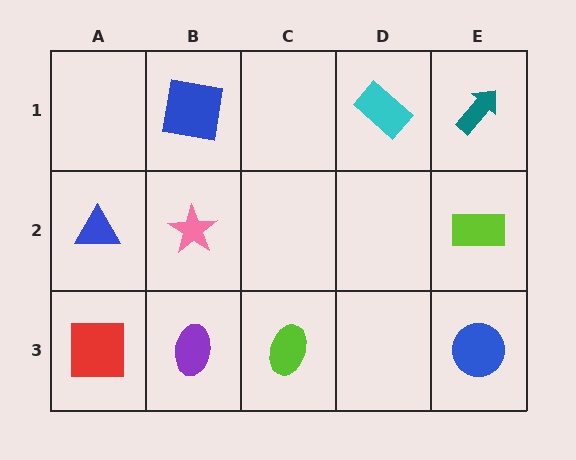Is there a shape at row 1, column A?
No, that cell is empty.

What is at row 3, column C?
A lime ellipse.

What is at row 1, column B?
A blue square.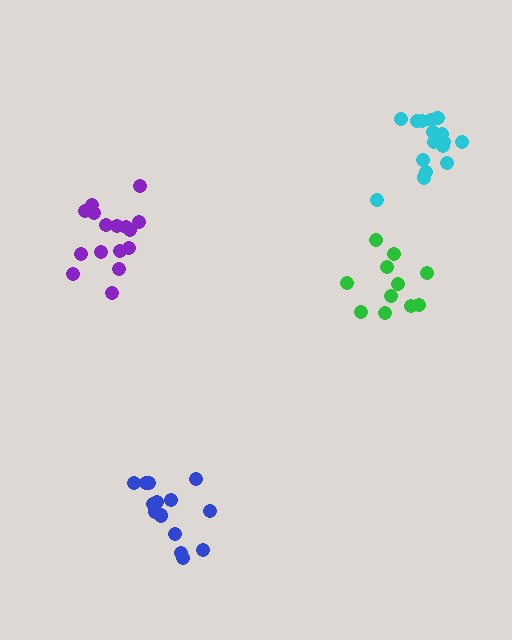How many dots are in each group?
Group 1: 11 dots, Group 2: 14 dots, Group 3: 16 dots, Group 4: 16 dots (57 total).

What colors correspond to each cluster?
The clusters are colored: green, blue, purple, cyan.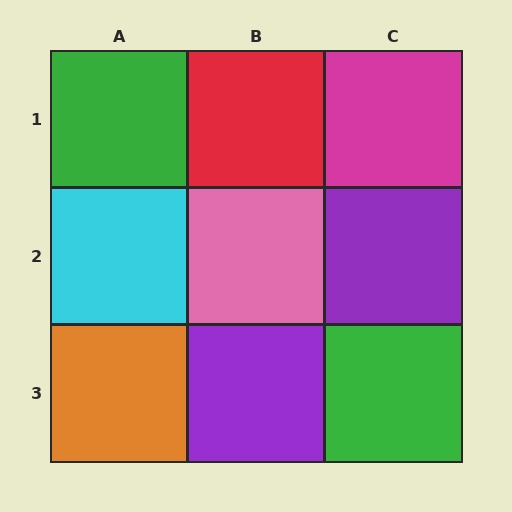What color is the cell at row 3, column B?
Purple.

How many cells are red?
1 cell is red.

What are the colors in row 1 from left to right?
Green, red, magenta.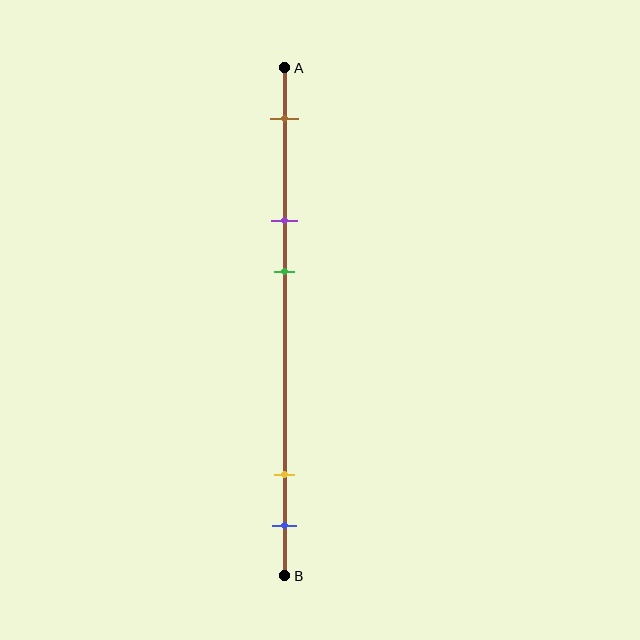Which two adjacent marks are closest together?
The yellow and blue marks are the closest adjacent pair.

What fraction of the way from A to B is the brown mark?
The brown mark is approximately 10% (0.1) of the way from A to B.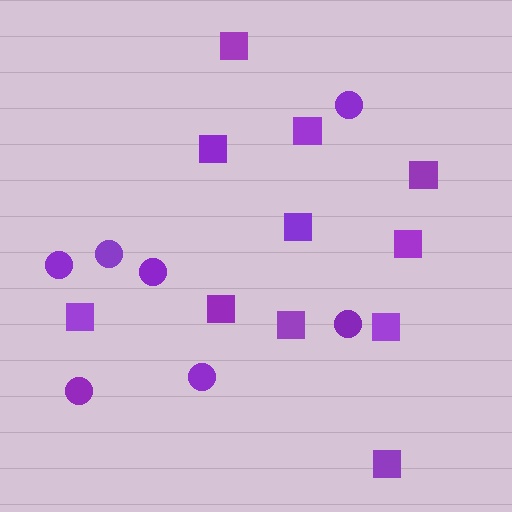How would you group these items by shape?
There are 2 groups: one group of circles (7) and one group of squares (11).